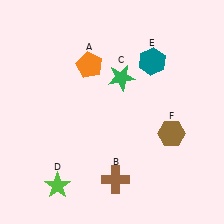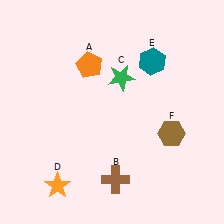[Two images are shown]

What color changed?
The star (D) changed from lime in Image 1 to orange in Image 2.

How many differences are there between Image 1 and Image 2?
There is 1 difference between the two images.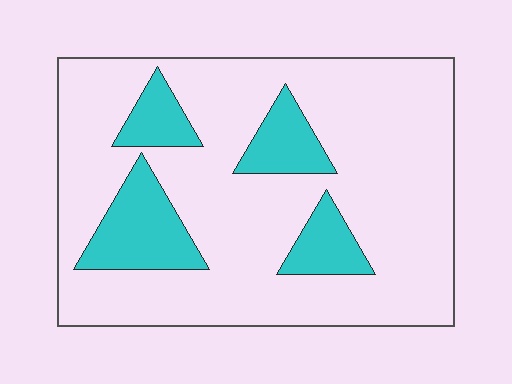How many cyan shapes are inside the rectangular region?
4.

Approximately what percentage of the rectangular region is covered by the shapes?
Approximately 20%.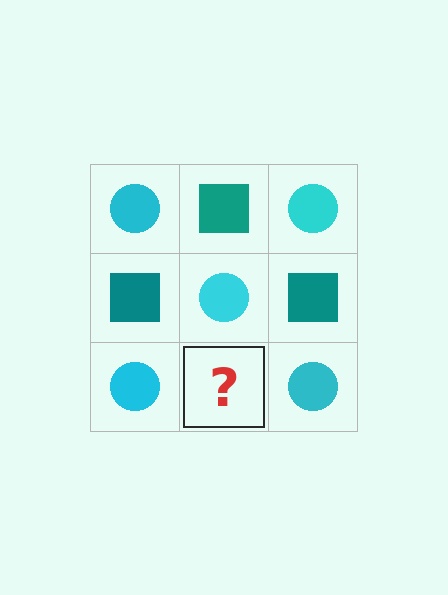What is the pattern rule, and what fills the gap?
The rule is that it alternates cyan circle and teal square in a checkerboard pattern. The gap should be filled with a teal square.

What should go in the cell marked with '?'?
The missing cell should contain a teal square.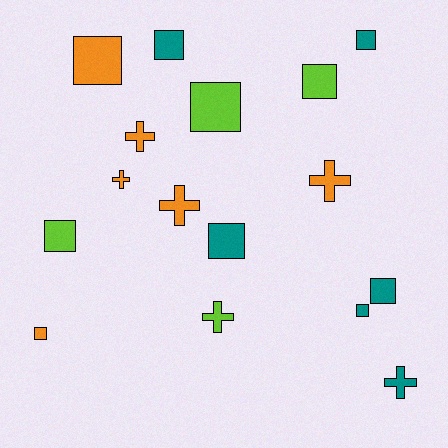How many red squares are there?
There are no red squares.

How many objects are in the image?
There are 16 objects.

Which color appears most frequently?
Orange, with 6 objects.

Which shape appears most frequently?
Square, with 10 objects.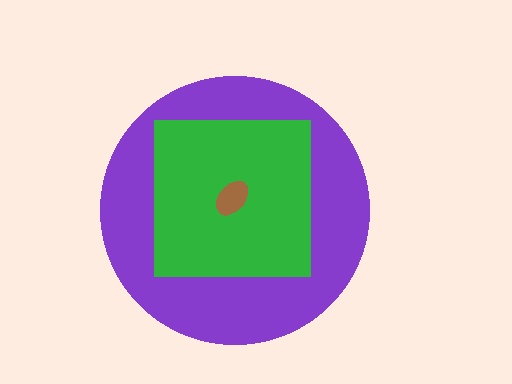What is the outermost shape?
The purple circle.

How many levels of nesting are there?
3.